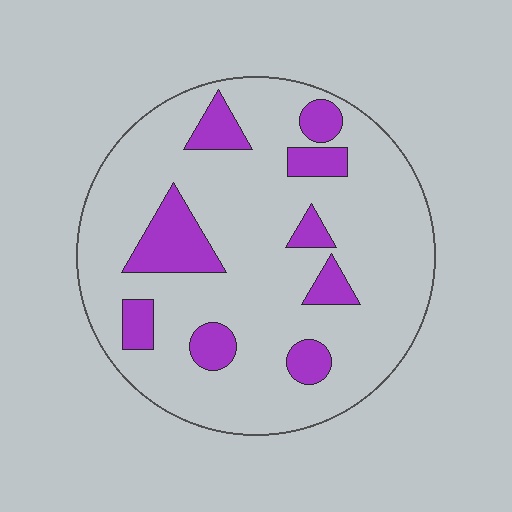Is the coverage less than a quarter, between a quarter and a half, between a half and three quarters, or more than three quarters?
Less than a quarter.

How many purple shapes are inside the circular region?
9.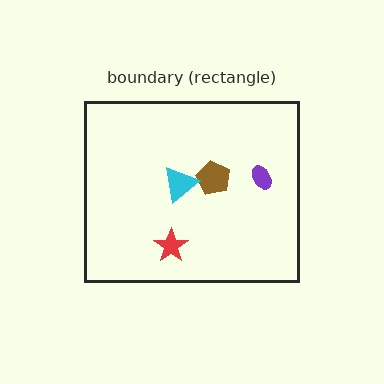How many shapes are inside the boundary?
4 inside, 0 outside.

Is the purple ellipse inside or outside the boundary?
Inside.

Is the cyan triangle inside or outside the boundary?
Inside.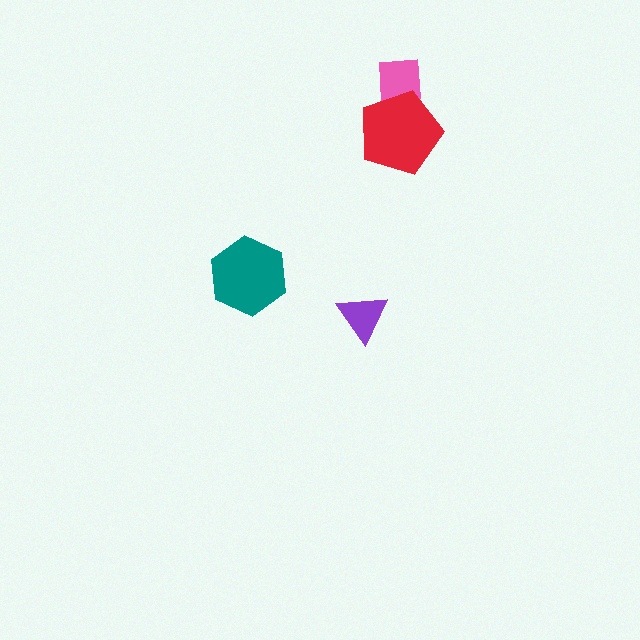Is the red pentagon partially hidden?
No, no other shape covers it.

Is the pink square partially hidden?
Yes, it is partially covered by another shape.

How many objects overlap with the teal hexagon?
0 objects overlap with the teal hexagon.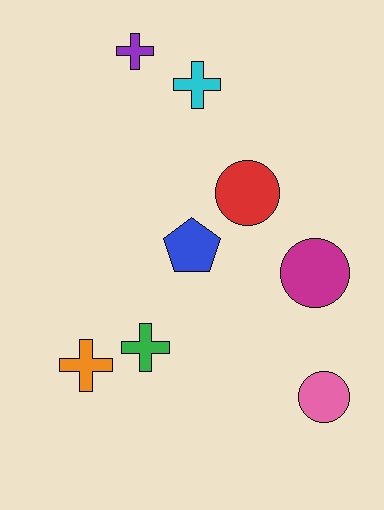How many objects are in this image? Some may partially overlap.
There are 8 objects.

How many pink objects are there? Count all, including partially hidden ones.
There is 1 pink object.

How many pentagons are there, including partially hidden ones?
There is 1 pentagon.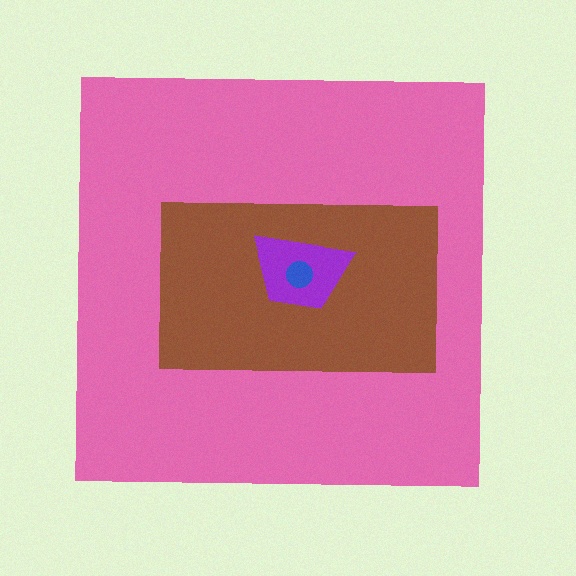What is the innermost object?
The blue circle.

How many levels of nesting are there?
4.